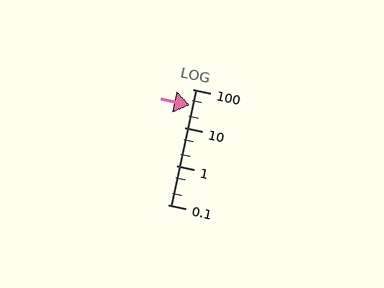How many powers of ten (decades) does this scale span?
The scale spans 3 decades, from 0.1 to 100.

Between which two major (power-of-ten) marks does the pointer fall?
The pointer is between 10 and 100.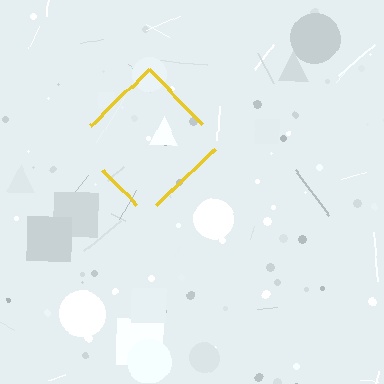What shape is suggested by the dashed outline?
The dashed outline suggests a diamond.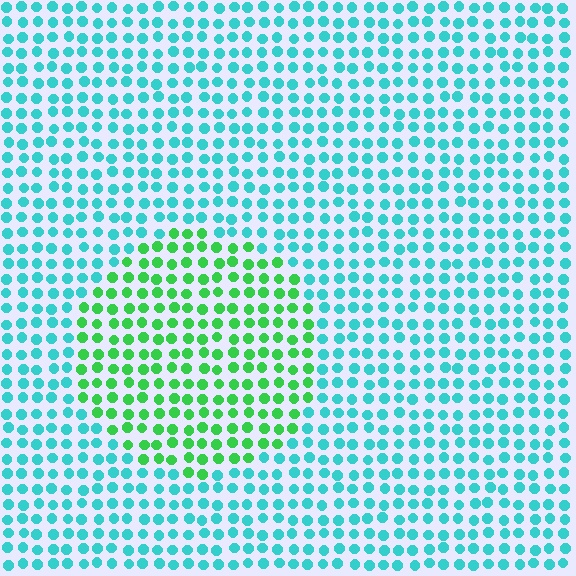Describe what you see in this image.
The image is filled with small cyan elements in a uniform arrangement. A circle-shaped region is visible where the elements are tinted to a slightly different hue, forming a subtle color boundary.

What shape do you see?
I see a circle.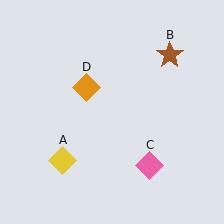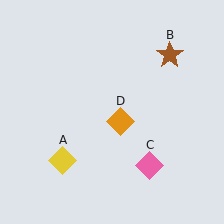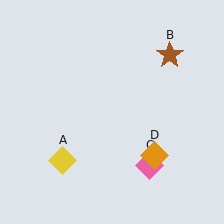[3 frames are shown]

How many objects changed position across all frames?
1 object changed position: orange diamond (object D).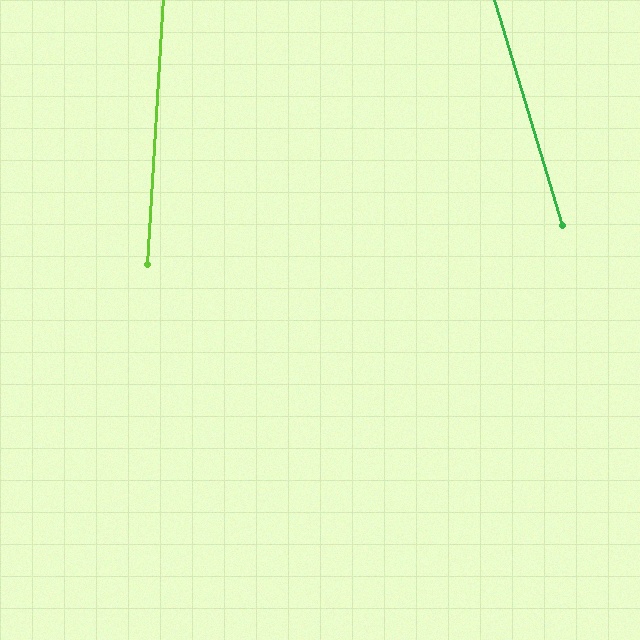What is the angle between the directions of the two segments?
Approximately 20 degrees.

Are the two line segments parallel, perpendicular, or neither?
Neither parallel nor perpendicular — they differ by about 20°.